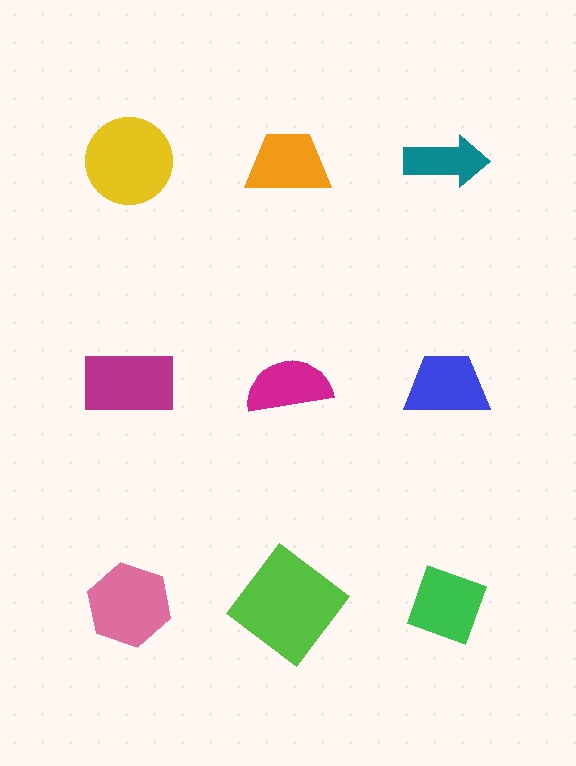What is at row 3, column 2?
A lime diamond.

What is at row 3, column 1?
A pink hexagon.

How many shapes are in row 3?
3 shapes.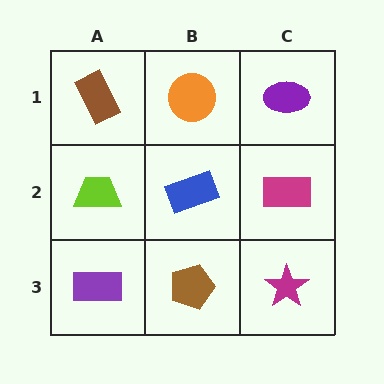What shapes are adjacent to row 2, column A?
A brown rectangle (row 1, column A), a purple rectangle (row 3, column A), a blue rectangle (row 2, column B).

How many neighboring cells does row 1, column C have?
2.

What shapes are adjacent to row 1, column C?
A magenta rectangle (row 2, column C), an orange circle (row 1, column B).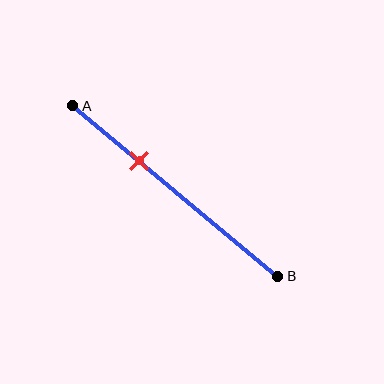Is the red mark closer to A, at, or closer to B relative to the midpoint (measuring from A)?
The red mark is closer to point A than the midpoint of segment AB.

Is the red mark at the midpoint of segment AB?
No, the mark is at about 30% from A, not at the 50% midpoint.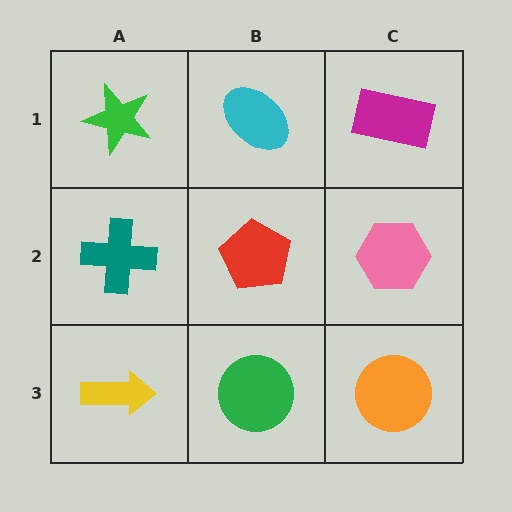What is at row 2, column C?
A pink hexagon.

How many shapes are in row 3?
3 shapes.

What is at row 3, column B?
A green circle.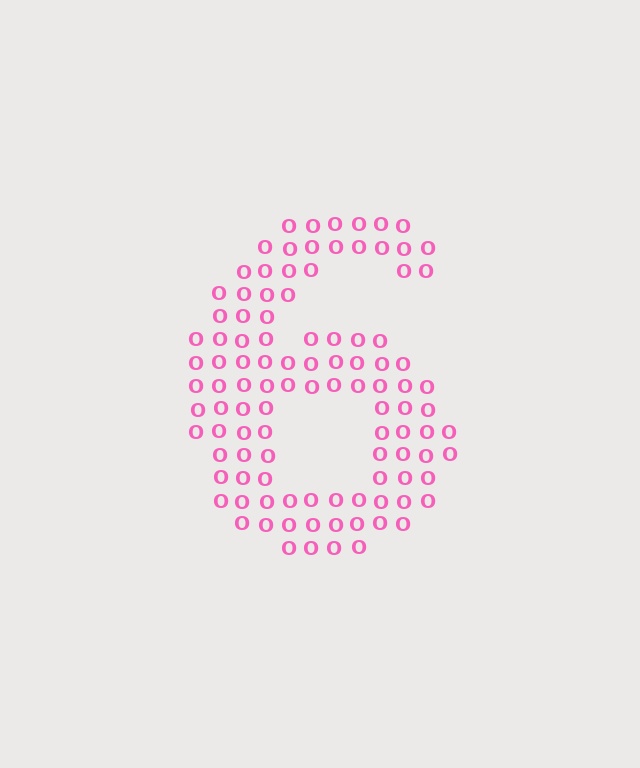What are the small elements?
The small elements are letter O's.